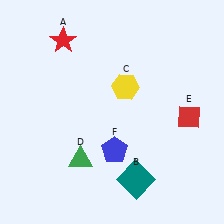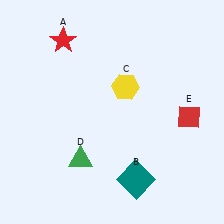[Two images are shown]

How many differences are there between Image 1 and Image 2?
There is 1 difference between the two images.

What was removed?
The blue pentagon (F) was removed in Image 2.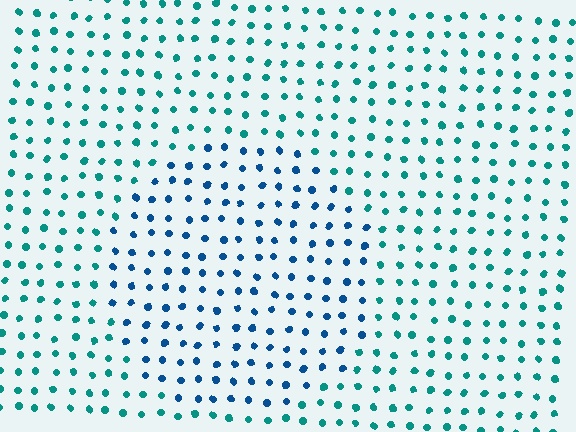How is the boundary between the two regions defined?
The boundary is defined purely by a slight shift in hue (about 35 degrees). Spacing, size, and orientation are identical on both sides.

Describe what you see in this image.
The image is filled with small teal elements in a uniform arrangement. A circle-shaped region is visible where the elements are tinted to a slightly different hue, forming a subtle color boundary.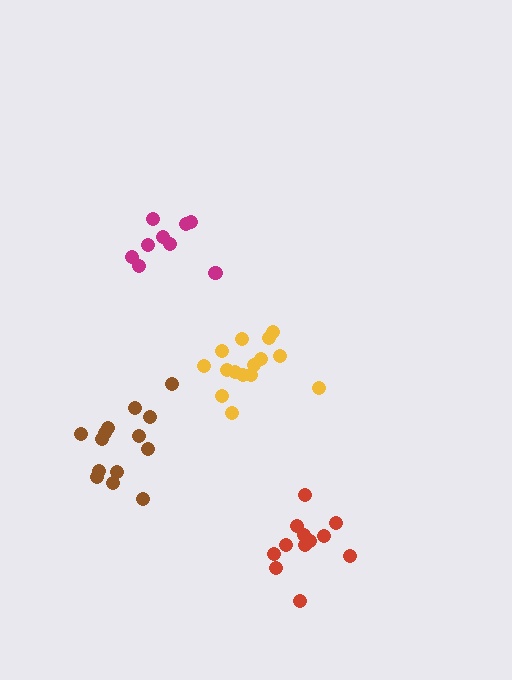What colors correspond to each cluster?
The clusters are colored: red, magenta, brown, yellow.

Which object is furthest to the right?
The red cluster is rightmost.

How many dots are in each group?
Group 1: 12 dots, Group 2: 9 dots, Group 3: 14 dots, Group 4: 15 dots (50 total).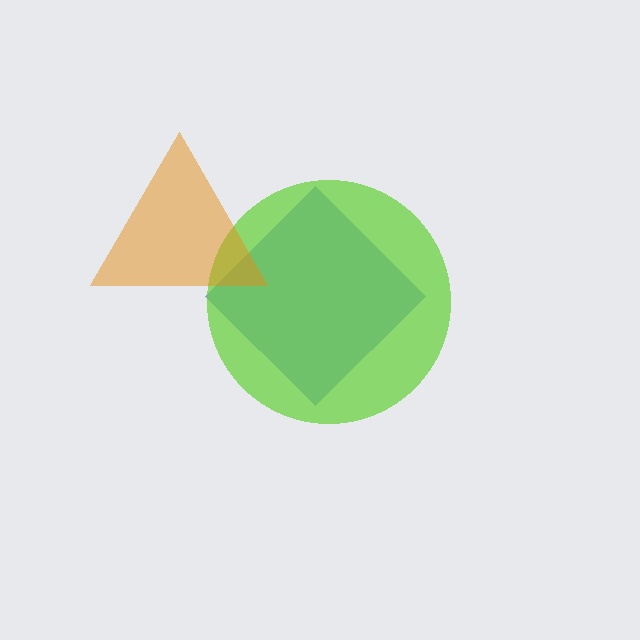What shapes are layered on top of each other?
The layered shapes are: a blue diamond, a lime circle, an orange triangle.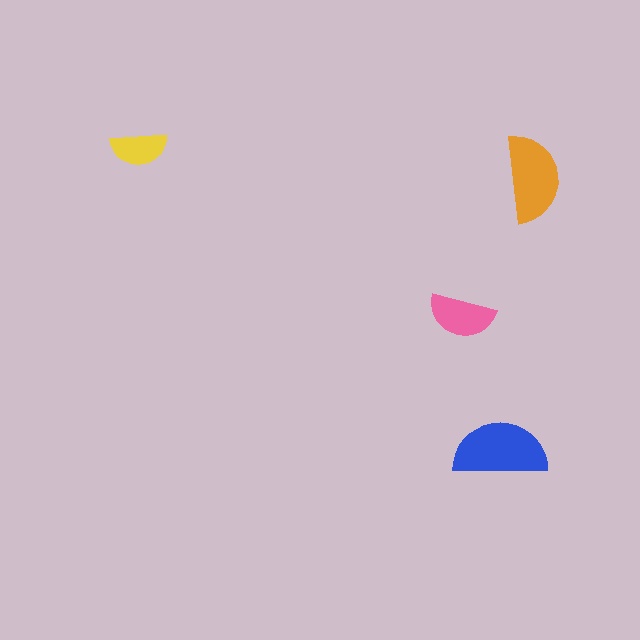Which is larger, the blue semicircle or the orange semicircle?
The blue one.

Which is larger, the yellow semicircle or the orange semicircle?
The orange one.